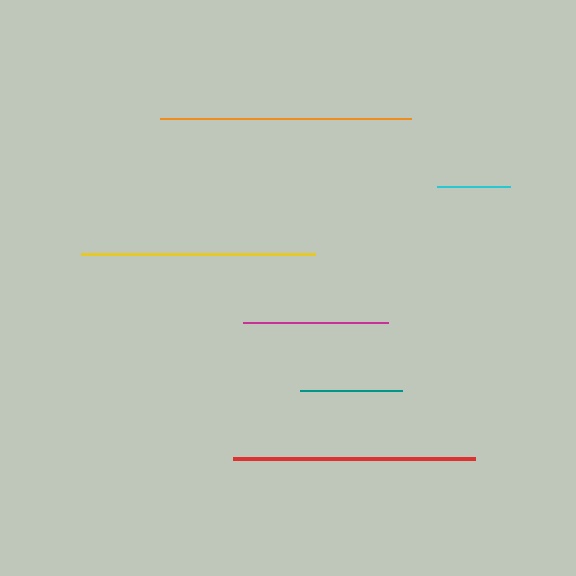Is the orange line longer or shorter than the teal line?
The orange line is longer than the teal line.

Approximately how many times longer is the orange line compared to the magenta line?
The orange line is approximately 1.7 times the length of the magenta line.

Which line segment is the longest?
The orange line is the longest at approximately 251 pixels.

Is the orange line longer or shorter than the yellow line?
The orange line is longer than the yellow line.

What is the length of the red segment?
The red segment is approximately 241 pixels long.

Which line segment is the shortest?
The cyan line is the shortest at approximately 74 pixels.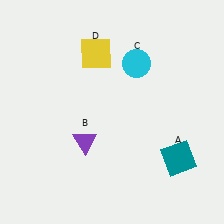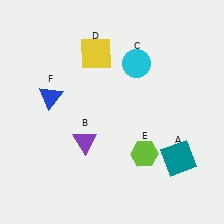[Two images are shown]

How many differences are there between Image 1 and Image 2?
There are 2 differences between the two images.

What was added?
A lime hexagon (E), a blue triangle (F) were added in Image 2.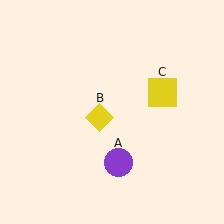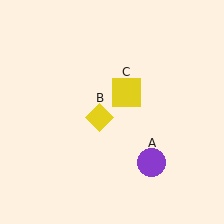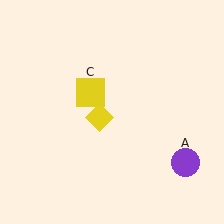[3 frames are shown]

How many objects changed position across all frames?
2 objects changed position: purple circle (object A), yellow square (object C).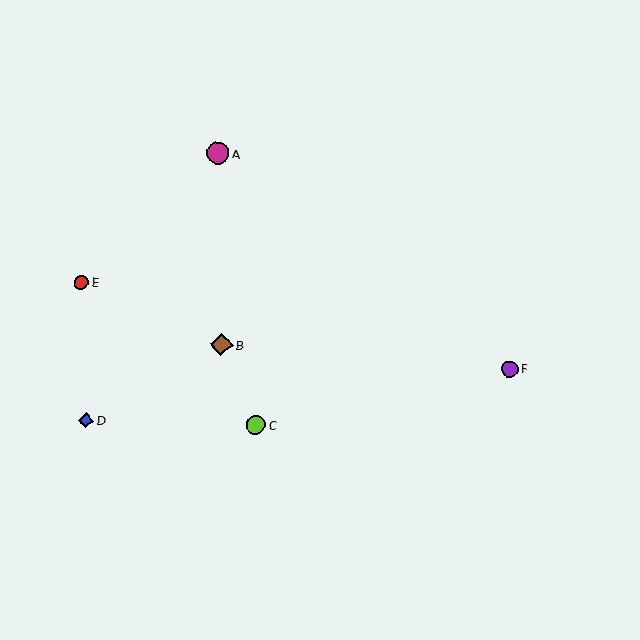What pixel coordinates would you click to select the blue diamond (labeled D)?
Click at (86, 420) to select the blue diamond D.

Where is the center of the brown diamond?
The center of the brown diamond is at (222, 345).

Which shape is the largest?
The brown diamond (labeled B) is the largest.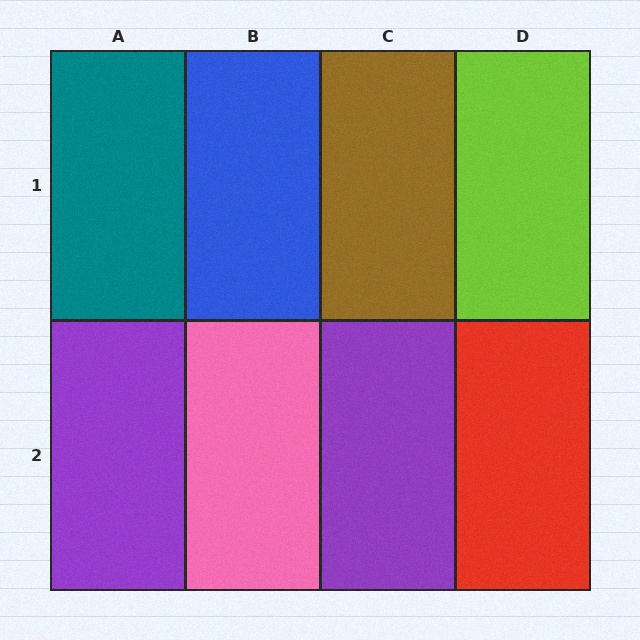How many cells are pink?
1 cell is pink.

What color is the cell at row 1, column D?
Lime.